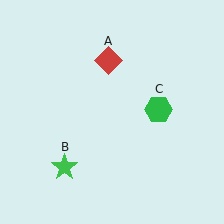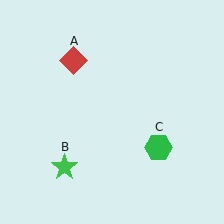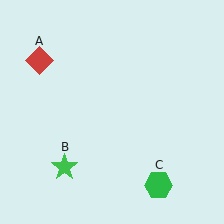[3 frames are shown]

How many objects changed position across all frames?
2 objects changed position: red diamond (object A), green hexagon (object C).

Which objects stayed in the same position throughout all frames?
Green star (object B) remained stationary.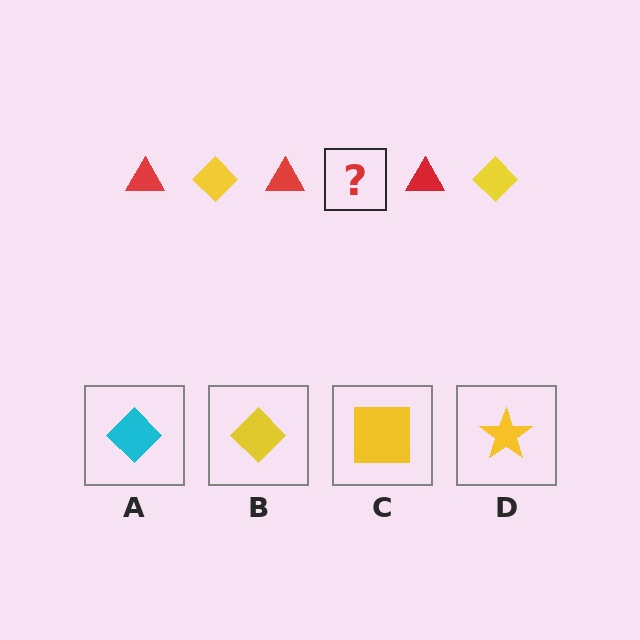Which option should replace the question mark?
Option B.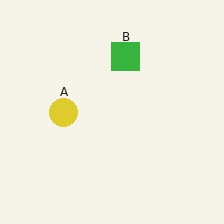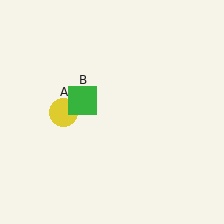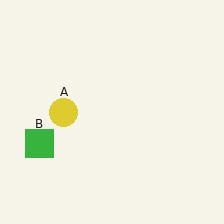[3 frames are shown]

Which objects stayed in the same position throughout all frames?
Yellow circle (object A) remained stationary.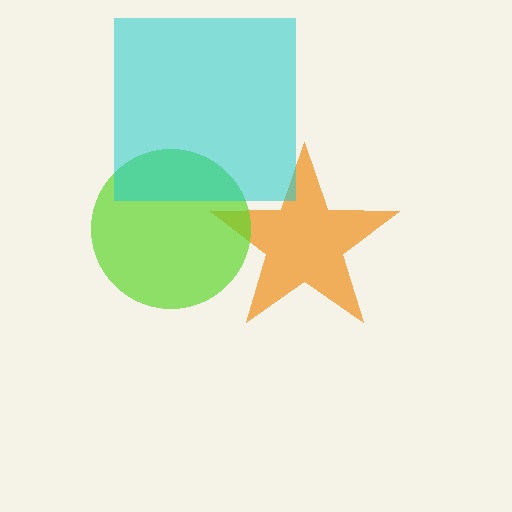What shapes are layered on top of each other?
The layered shapes are: an orange star, a lime circle, a cyan square.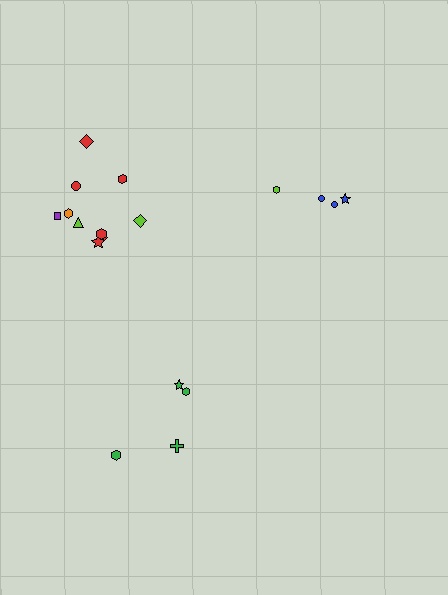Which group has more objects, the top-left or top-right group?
The top-left group.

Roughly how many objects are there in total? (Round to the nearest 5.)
Roughly 20 objects in total.